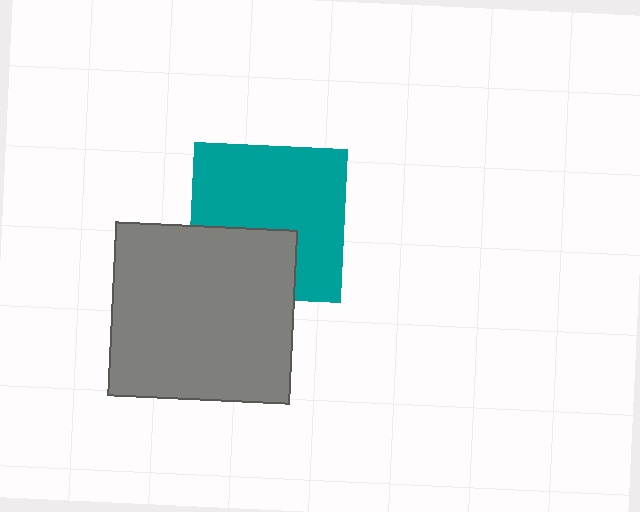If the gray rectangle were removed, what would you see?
You would see the complete teal square.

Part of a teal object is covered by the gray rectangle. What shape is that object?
It is a square.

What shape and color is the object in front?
The object in front is a gray rectangle.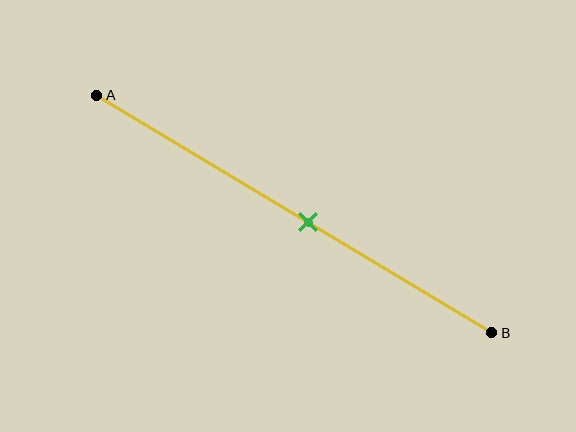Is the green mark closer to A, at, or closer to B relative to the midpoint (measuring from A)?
The green mark is closer to point B than the midpoint of segment AB.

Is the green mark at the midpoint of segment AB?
No, the mark is at about 55% from A, not at the 50% midpoint.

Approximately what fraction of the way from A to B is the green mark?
The green mark is approximately 55% of the way from A to B.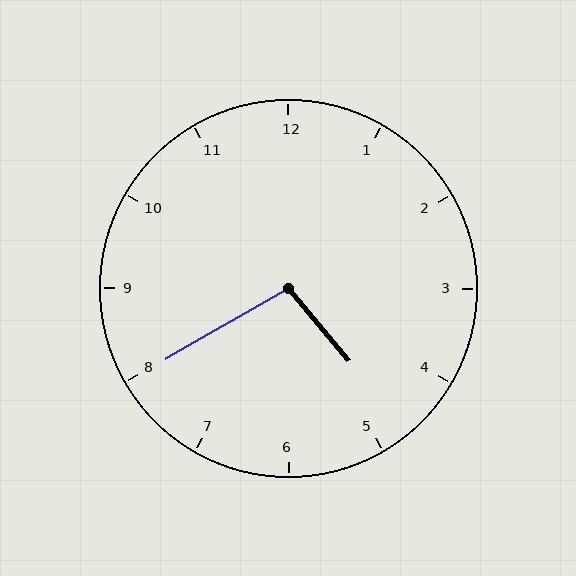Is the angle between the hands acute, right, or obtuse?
It is obtuse.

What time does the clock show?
4:40.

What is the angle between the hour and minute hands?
Approximately 100 degrees.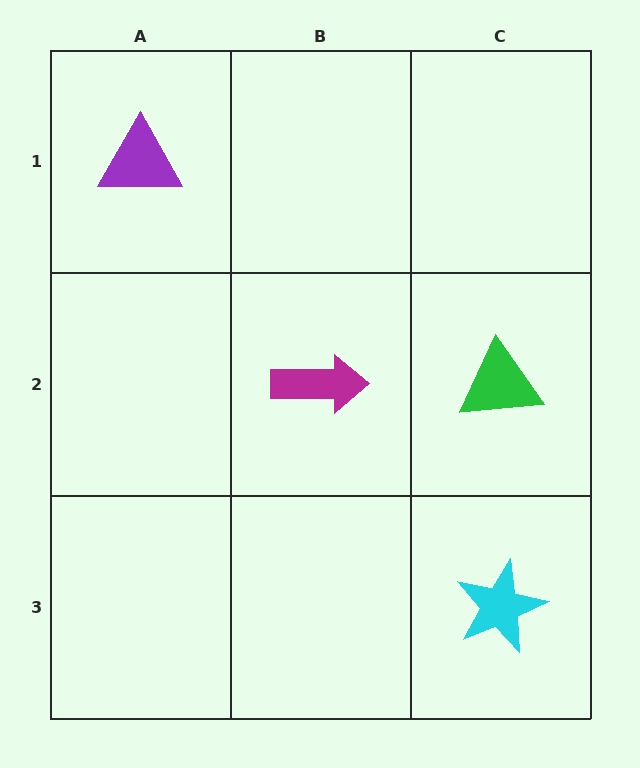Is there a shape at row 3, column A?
No, that cell is empty.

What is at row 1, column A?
A purple triangle.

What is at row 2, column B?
A magenta arrow.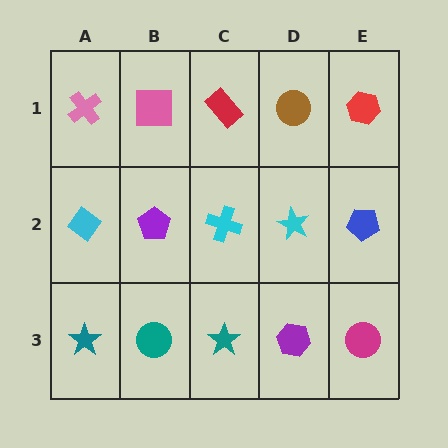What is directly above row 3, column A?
A cyan diamond.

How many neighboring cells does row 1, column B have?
3.